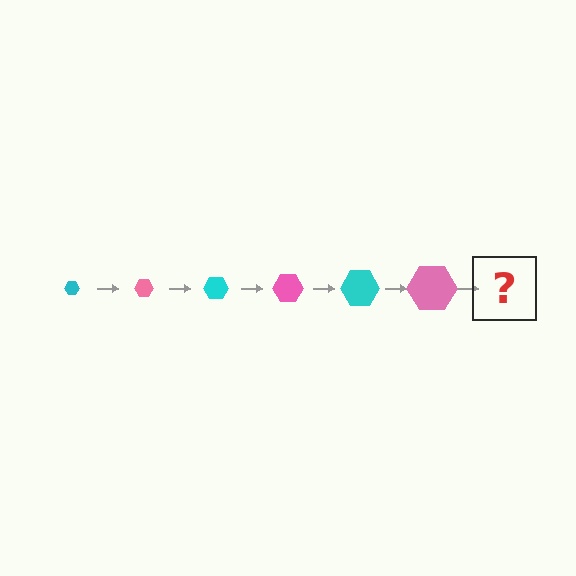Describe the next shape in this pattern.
It should be a cyan hexagon, larger than the previous one.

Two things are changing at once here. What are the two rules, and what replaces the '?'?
The two rules are that the hexagon grows larger each step and the color cycles through cyan and pink. The '?' should be a cyan hexagon, larger than the previous one.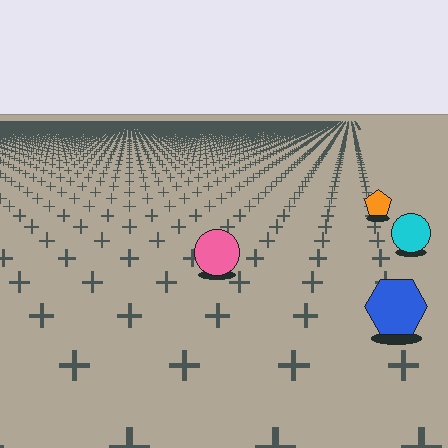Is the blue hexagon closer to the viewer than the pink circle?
Yes. The blue hexagon is closer — you can tell from the texture gradient: the ground texture is coarser near it.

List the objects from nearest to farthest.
From nearest to farthest: the blue hexagon, the pink circle, the cyan circle, the orange pentagon.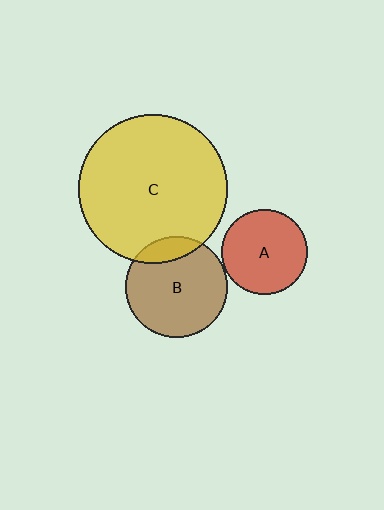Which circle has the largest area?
Circle C (yellow).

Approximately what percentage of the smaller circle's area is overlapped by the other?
Approximately 15%.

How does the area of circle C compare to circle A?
Approximately 3.0 times.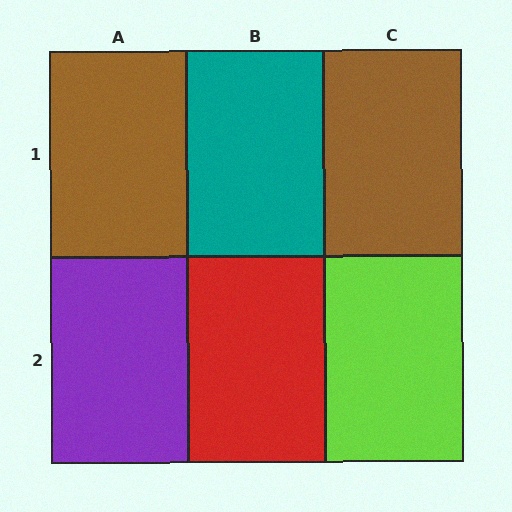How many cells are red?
1 cell is red.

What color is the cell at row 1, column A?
Brown.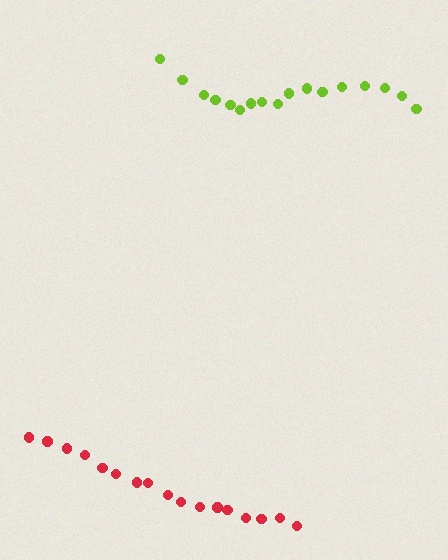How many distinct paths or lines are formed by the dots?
There are 2 distinct paths.